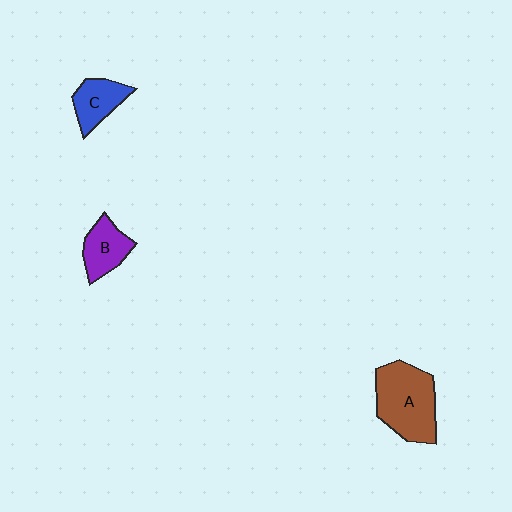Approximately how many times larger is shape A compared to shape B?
Approximately 1.9 times.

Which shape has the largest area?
Shape A (brown).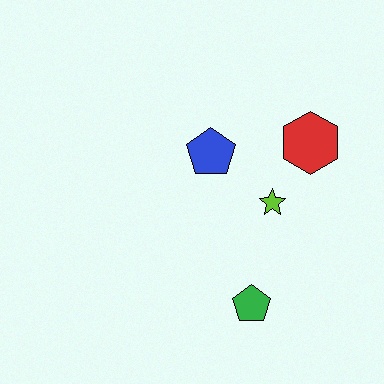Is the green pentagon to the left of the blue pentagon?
No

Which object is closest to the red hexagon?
The lime star is closest to the red hexagon.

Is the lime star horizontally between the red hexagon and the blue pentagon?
Yes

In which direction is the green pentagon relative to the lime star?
The green pentagon is below the lime star.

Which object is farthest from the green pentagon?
The red hexagon is farthest from the green pentagon.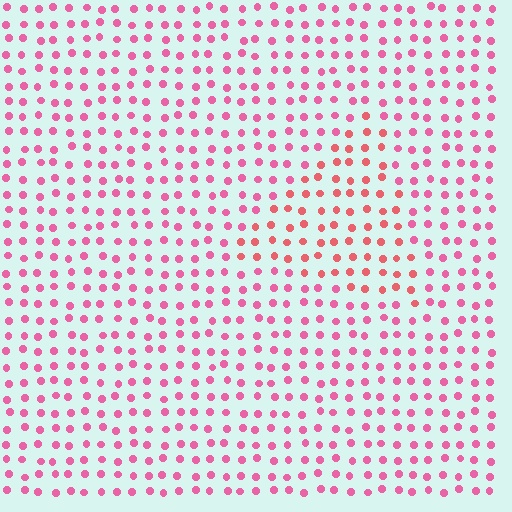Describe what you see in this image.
The image is filled with small pink elements in a uniform arrangement. A triangle-shaped region is visible where the elements are tinted to a slightly different hue, forming a subtle color boundary.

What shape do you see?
I see a triangle.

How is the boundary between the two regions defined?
The boundary is defined purely by a slight shift in hue (about 25 degrees). Spacing, size, and orientation are identical on both sides.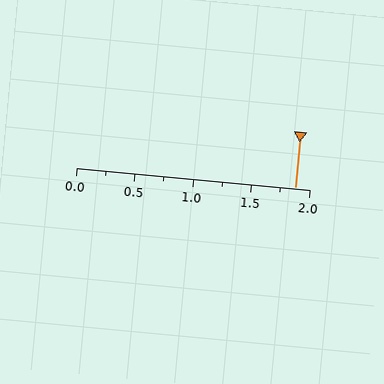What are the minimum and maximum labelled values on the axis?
The axis runs from 0.0 to 2.0.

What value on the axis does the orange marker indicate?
The marker indicates approximately 1.88.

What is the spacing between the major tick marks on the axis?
The major ticks are spaced 0.5 apart.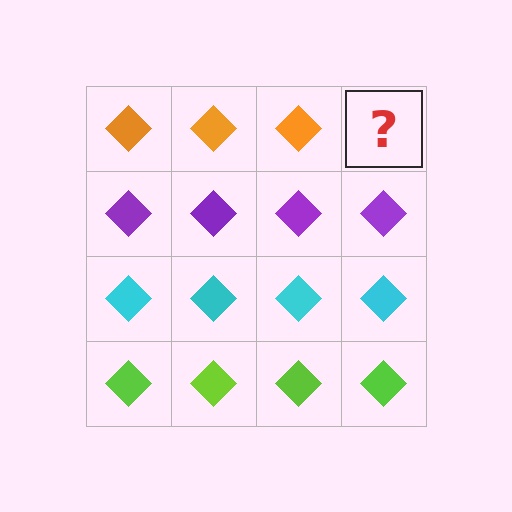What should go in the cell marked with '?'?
The missing cell should contain an orange diamond.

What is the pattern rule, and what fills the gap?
The rule is that each row has a consistent color. The gap should be filled with an orange diamond.